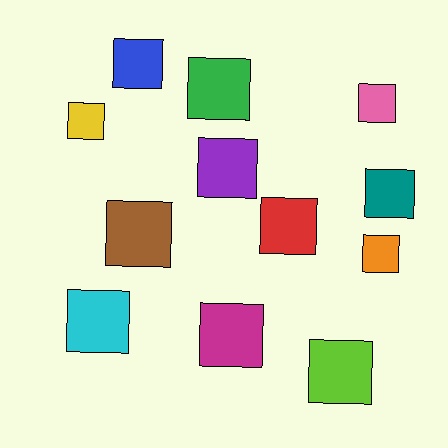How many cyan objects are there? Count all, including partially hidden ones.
There is 1 cyan object.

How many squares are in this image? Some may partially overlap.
There are 12 squares.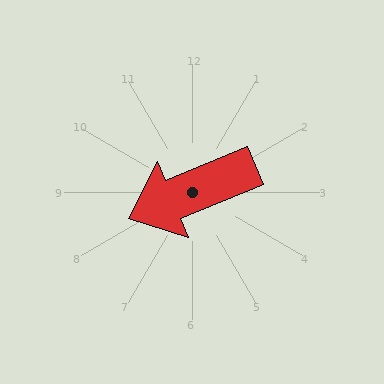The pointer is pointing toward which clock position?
Roughly 8 o'clock.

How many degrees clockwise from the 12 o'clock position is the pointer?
Approximately 247 degrees.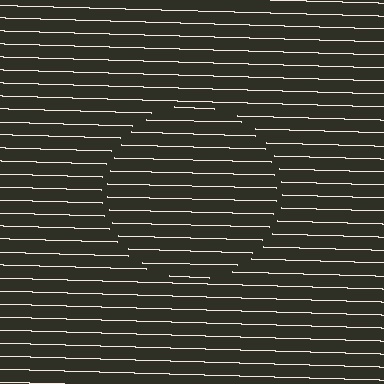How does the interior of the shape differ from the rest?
The interior of the shape contains the same grating, shifted by half a period — the contour is defined by the phase discontinuity where line-ends from the inner and outer gratings abut.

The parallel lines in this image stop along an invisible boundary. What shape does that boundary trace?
An illusory circle. The interior of the shape contains the same grating, shifted by half a period — the contour is defined by the phase discontinuity where line-ends from the inner and outer gratings abut.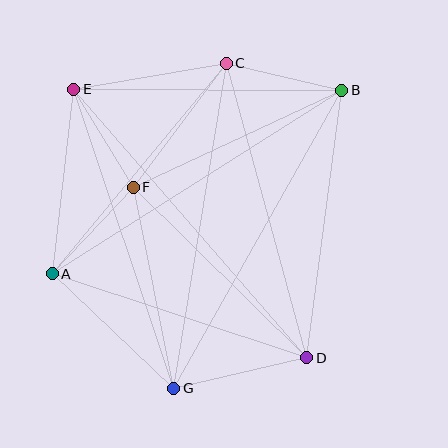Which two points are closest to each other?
Points E and F are closest to each other.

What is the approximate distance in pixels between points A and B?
The distance between A and B is approximately 343 pixels.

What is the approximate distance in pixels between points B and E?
The distance between B and E is approximately 268 pixels.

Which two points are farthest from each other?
Points D and E are farthest from each other.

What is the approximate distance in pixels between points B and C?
The distance between B and C is approximately 119 pixels.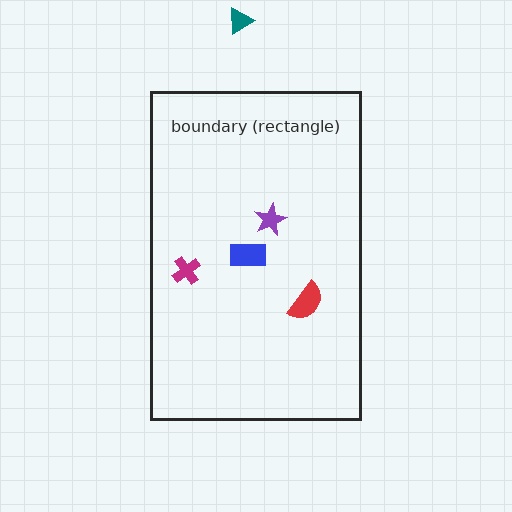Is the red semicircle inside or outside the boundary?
Inside.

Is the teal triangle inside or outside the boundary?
Outside.